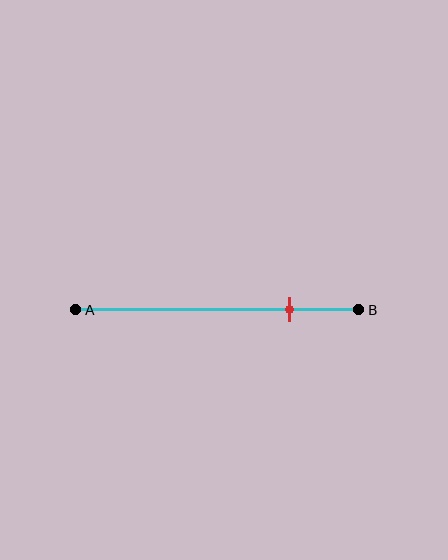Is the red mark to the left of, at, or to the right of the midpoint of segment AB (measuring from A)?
The red mark is to the right of the midpoint of segment AB.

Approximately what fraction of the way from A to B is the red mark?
The red mark is approximately 75% of the way from A to B.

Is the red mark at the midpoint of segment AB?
No, the mark is at about 75% from A, not at the 50% midpoint.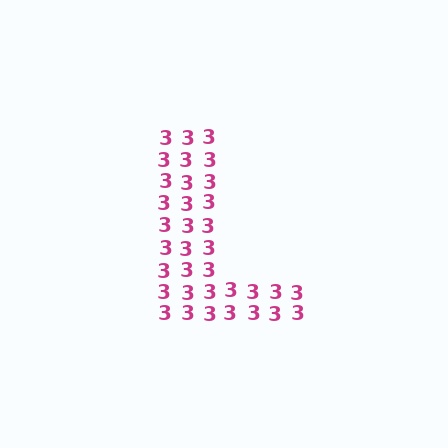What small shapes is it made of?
It is made of small digit 3's.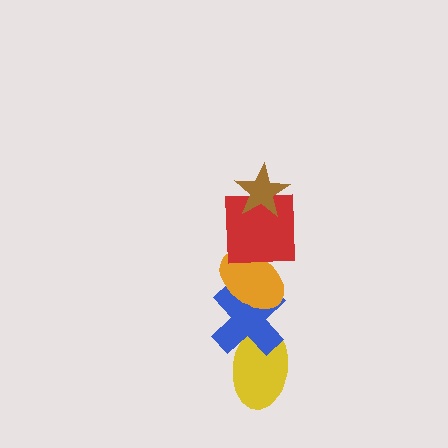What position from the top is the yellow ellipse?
The yellow ellipse is 5th from the top.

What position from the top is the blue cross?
The blue cross is 4th from the top.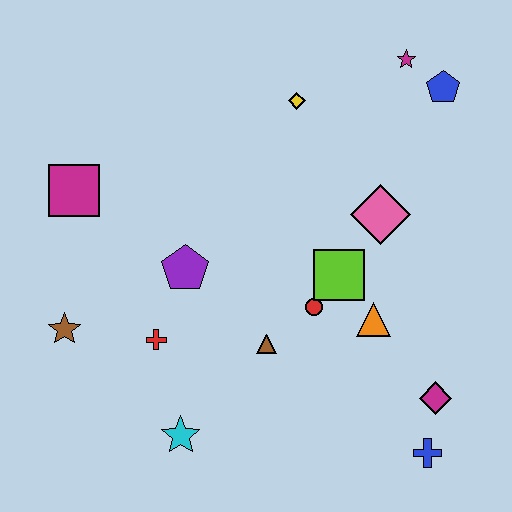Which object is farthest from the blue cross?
The magenta square is farthest from the blue cross.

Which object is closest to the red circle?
The lime square is closest to the red circle.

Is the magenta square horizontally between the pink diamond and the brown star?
Yes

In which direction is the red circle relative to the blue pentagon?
The red circle is below the blue pentagon.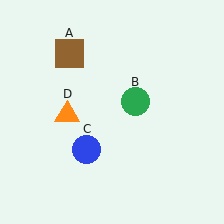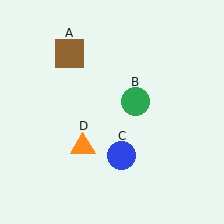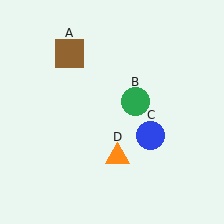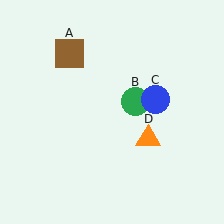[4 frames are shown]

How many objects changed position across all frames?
2 objects changed position: blue circle (object C), orange triangle (object D).